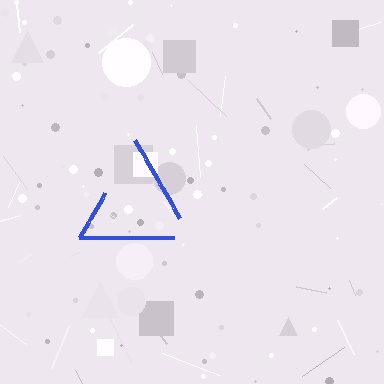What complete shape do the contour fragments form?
The contour fragments form a triangle.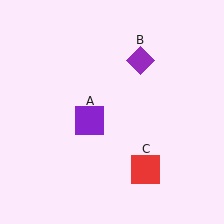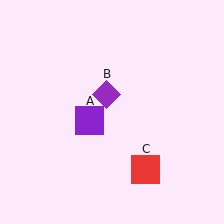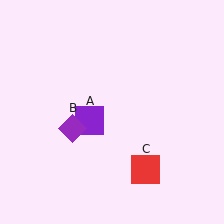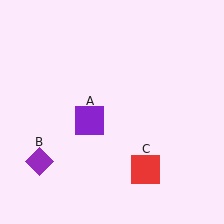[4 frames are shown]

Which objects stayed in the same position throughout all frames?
Purple square (object A) and red square (object C) remained stationary.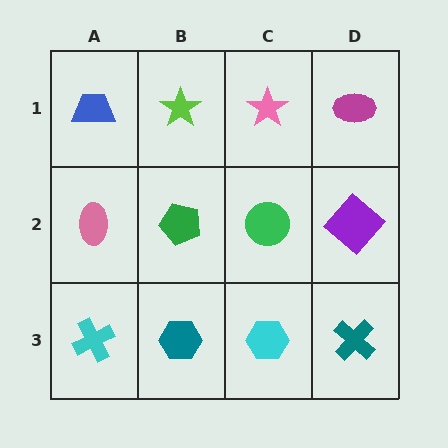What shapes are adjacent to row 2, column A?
A blue trapezoid (row 1, column A), a cyan cross (row 3, column A), a green pentagon (row 2, column B).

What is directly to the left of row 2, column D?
A green circle.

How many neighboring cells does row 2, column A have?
3.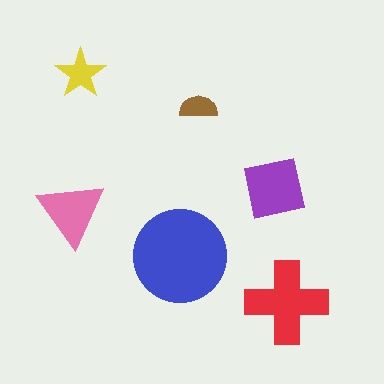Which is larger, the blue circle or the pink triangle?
The blue circle.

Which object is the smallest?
The brown semicircle.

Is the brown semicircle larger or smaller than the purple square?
Smaller.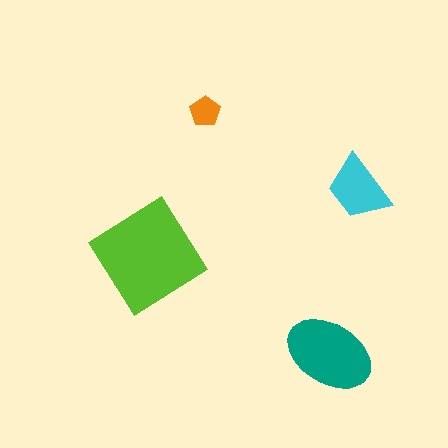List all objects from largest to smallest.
The lime diamond, the teal ellipse, the cyan trapezoid, the orange pentagon.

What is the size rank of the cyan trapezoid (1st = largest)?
3rd.